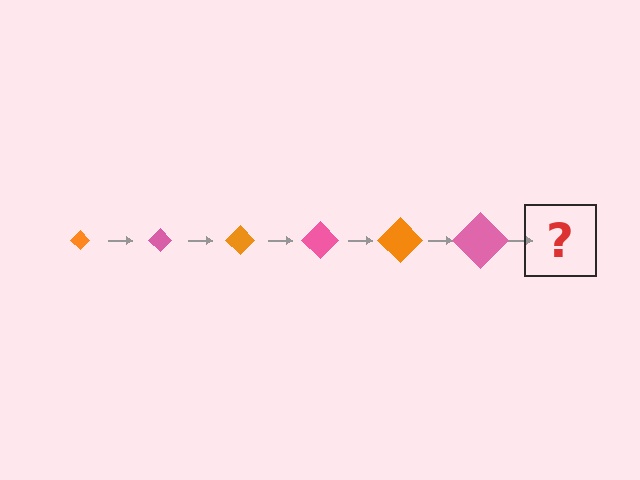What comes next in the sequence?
The next element should be an orange diamond, larger than the previous one.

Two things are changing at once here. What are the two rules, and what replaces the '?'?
The two rules are that the diamond grows larger each step and the color cycles through orange and pink. The '?' should be an orange diamond, larger than the previous one.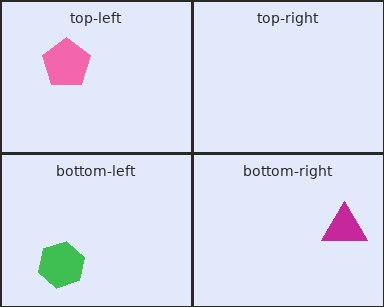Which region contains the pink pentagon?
The top-left region.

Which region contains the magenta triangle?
The bottom-right region.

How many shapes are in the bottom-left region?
1.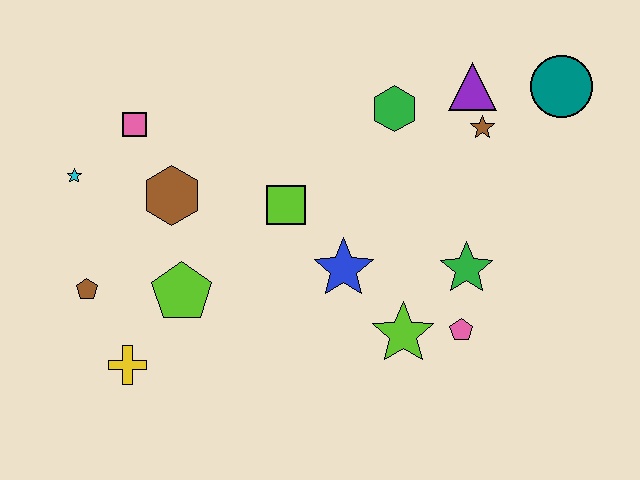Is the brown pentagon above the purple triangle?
No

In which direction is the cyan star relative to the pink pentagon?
The cyan star is to the left of the pink pentagon.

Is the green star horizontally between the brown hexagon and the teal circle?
Yes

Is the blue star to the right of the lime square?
Yes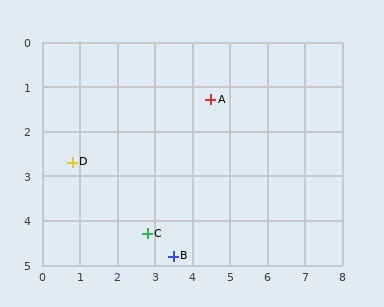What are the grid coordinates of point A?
Point A is at approximately (4.5, 1.3).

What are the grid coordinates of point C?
Point C is at approximately (2.8, 4.3).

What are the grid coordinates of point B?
Point B is at approximately (3.5, 4.8).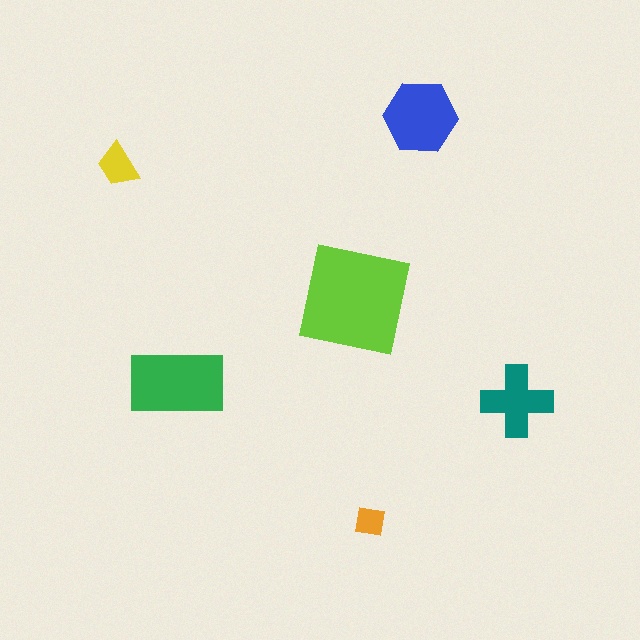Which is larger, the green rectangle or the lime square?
The lime square.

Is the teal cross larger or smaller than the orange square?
Larger.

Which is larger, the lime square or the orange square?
The lime square.